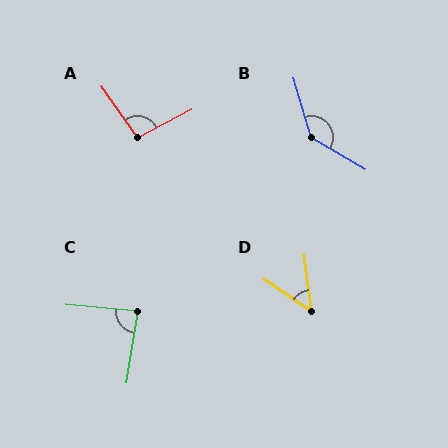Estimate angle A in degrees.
Approximately 98 degrees.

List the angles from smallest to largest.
D (48°), C (86°), A (98°), B (137°).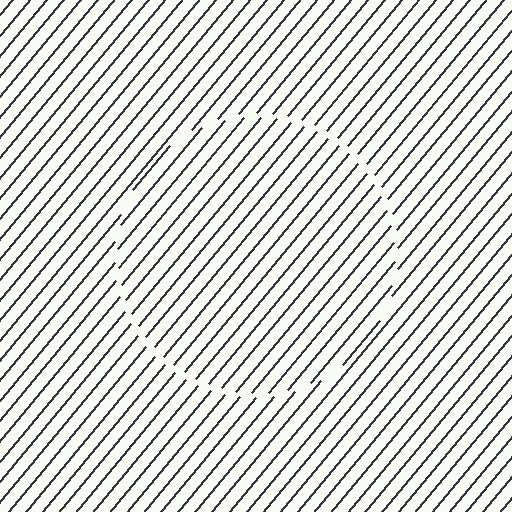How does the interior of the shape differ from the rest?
The interior of the shape contains the same grating, shifted by half a period — the contour is defined by the phase discontinuity where line-ends from the inner and outer gratings abut.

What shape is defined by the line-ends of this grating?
An illusory circle. The interior of the shape contains the same grating, shifted by half a period — the contour is defined by the phase discontinuity where line-ends from the inner and outer gratings abut.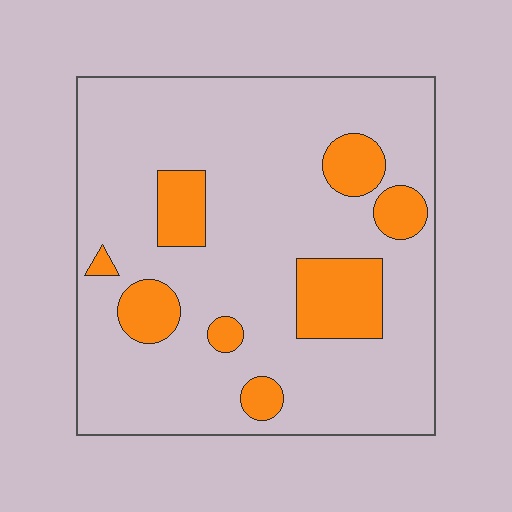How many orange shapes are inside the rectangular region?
8.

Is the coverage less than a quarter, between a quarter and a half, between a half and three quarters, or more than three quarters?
Less than a quarter.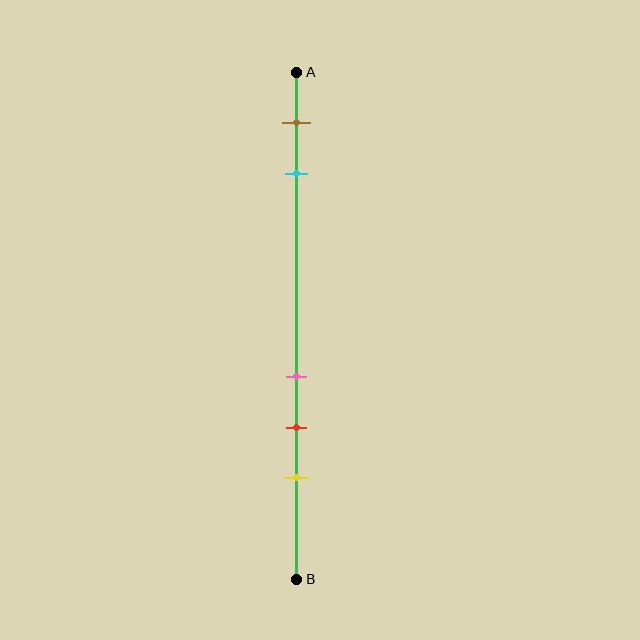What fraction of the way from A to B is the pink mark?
The pink mark is approximately 60% (0.6) of the way from A to B.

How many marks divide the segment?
There are 5 marks dividing the segment.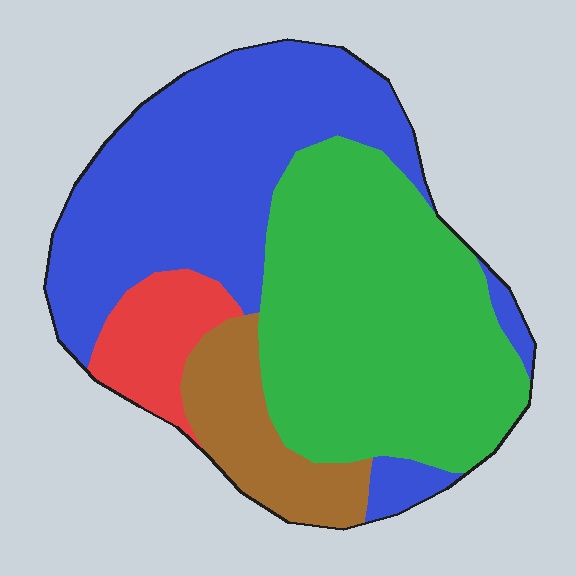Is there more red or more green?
Green.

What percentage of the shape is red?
Red covers 8% of the shape.